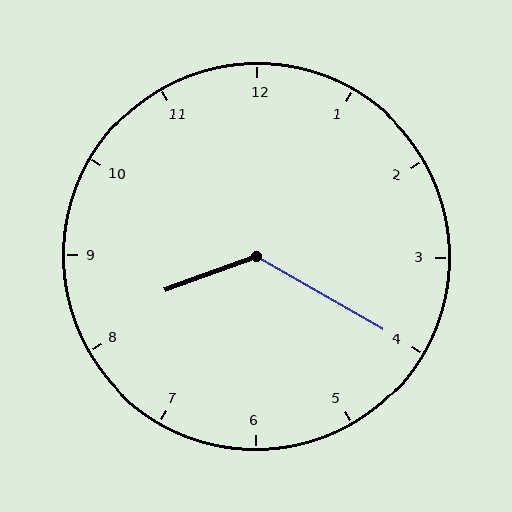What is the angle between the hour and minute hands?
Approximately 130 degrees.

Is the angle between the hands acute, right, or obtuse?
It is obtuse.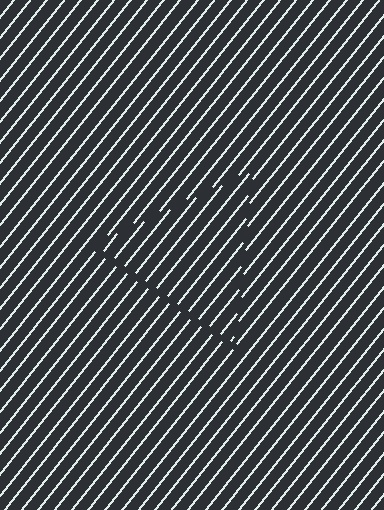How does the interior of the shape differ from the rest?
The interior of the shape contains the same grating, shifted by half a period — the contour is defined by the phase discontinuity where line-ends from the inner and outer gratings abut.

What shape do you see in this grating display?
An illusory triangle. The interior of the shape contains the same grating, shifted by half a period — the contour is defined by the phase discontinuity where line-ends from the inner and outer gratings abut.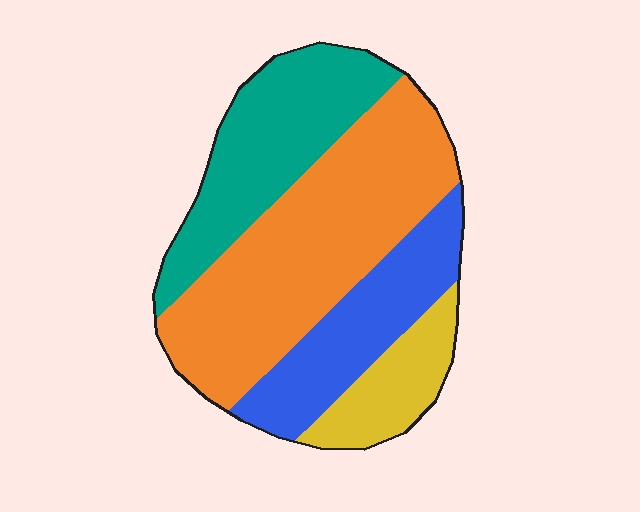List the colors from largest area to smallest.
From largest to smallest: orange, teal, blue, yellow.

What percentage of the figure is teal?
Teal takes up about one quarter (1/4) of the figure.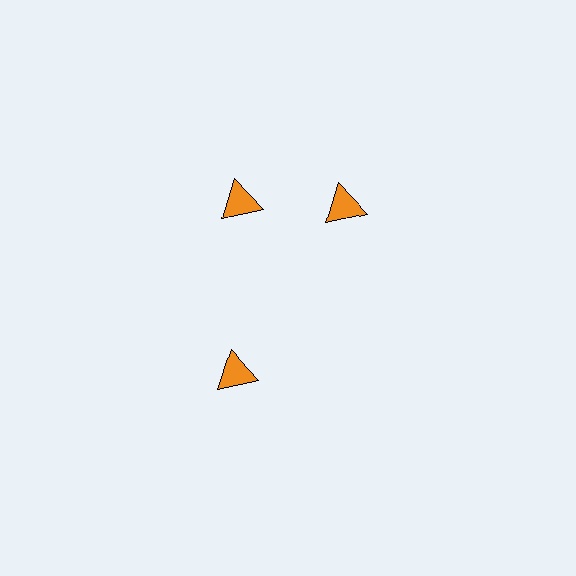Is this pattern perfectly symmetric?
No. The 3 orange triangles are arranged in a ring, but one element near the 3 o'clock position is rotated out of alignment along the ring, breaking the 3-fold rotational symmetry.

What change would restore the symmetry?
The symmetry would be restored by rotating it back into even spacing with its neighbors so that all 3 triangles sit at equal angles and equal distance from the center.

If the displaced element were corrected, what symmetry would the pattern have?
It would have 3-fold rotational symmetry — the pattern would map onto itself every 120 degrees.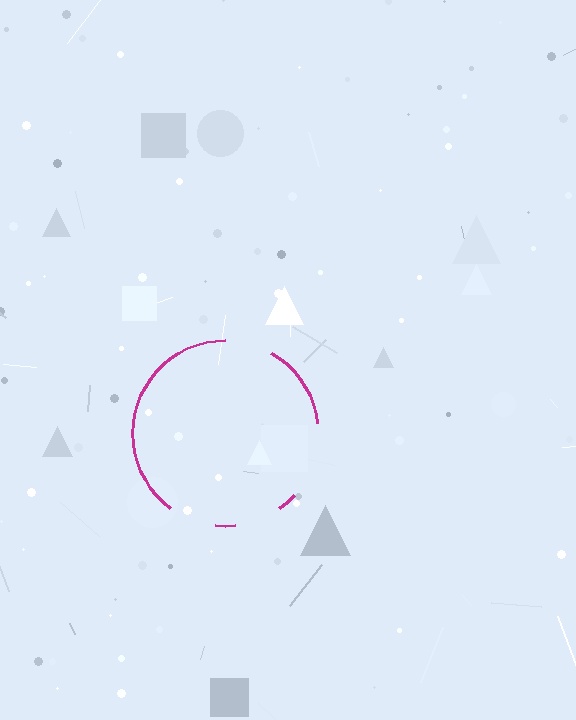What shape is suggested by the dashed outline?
The dashed outline suggests a circle.